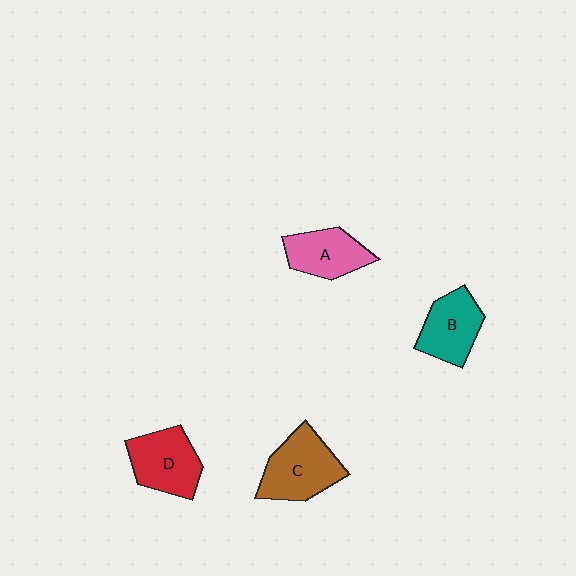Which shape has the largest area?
Shape C (brown).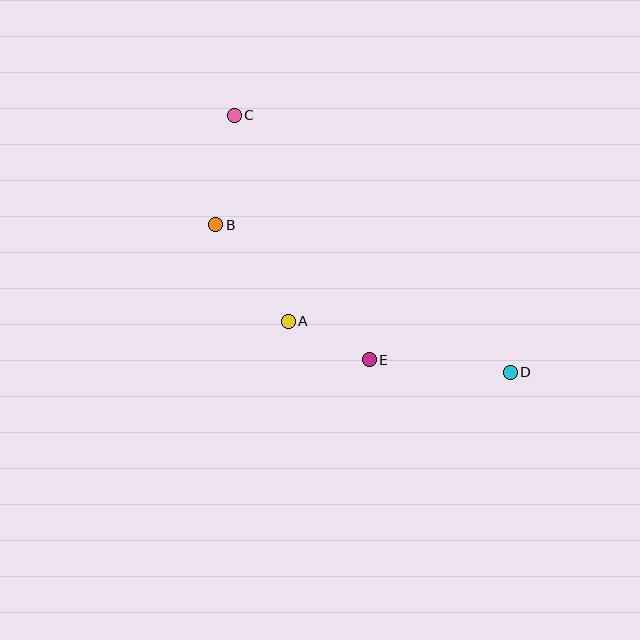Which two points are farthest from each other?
Points C and D are farthest from each other.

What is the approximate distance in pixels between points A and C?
The distance between A and C is approximately 213 pixels.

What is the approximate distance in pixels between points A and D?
The distance between A and D is approximately 228 pixels.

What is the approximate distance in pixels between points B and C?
The distance between B and C is approximately 111 pixels.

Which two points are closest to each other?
Points A and E are closest to each other.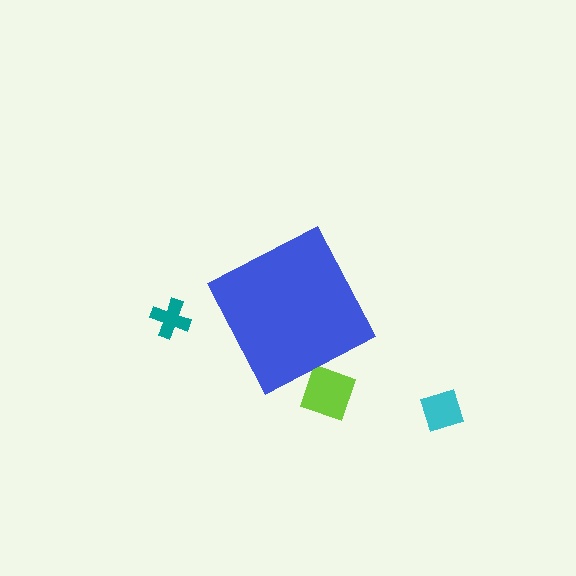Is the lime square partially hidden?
Yes, the lime square is partially hidden behind the blue diamond.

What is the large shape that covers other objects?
A blue diamond.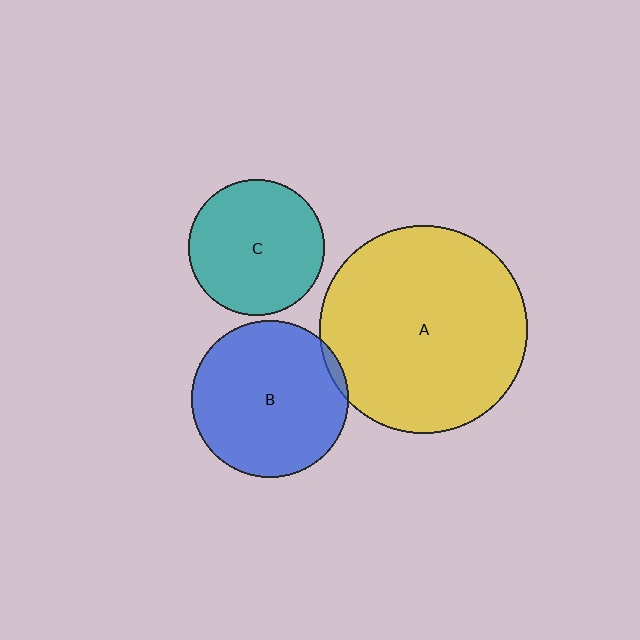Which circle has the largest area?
Circle A (yellow).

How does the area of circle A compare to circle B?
Approximately 1.8 times.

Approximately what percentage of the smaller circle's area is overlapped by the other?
Approximately 5%.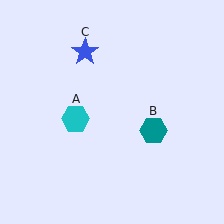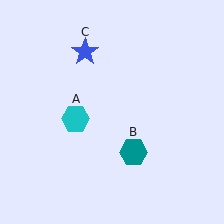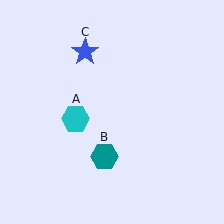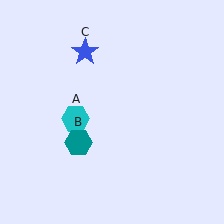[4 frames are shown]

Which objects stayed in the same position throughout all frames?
Cyan hexagon (object A) and blue star (object C) remained stationary.